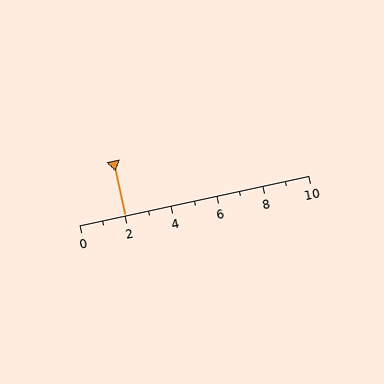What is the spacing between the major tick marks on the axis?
The major ticks are spaced 2 apart.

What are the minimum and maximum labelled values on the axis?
The axis runs from 0 to 10.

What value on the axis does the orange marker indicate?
The marker indicates approximately 2.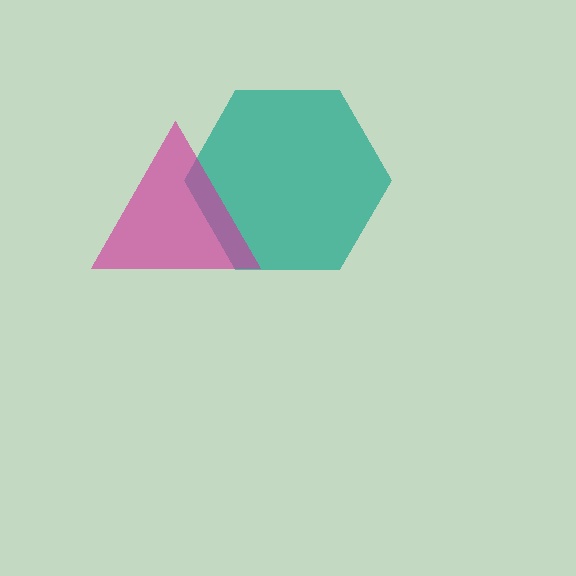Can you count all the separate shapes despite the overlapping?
Yes, there are 2 separate shapes.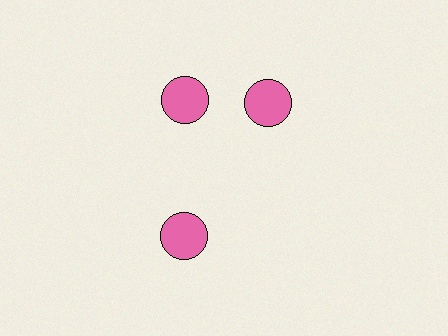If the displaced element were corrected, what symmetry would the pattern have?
It would have 3-fold rotational symmetry — the pattern would map onto itself every 120 degrees.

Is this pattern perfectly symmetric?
No. The 3 pink circles are arranged in a ring, but one element near the 3 o'clock position is rotated out of alignment along the ring, breaking the 3-fold rotational symmetry.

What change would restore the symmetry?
The symmetry would be restored by rotating it back into even spacing with its neighbors so that all 3 circles sit at equal angles and equal distance from the center.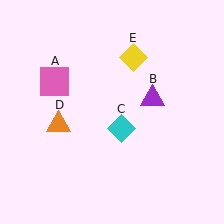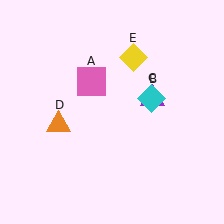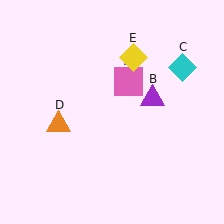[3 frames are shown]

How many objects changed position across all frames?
2 objects changed position: pink square (object A), cyan diamond (object C).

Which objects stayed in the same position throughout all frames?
Purple triangle (object B) and orange triangle (object D) and yellow diamond (object E) remained stationary.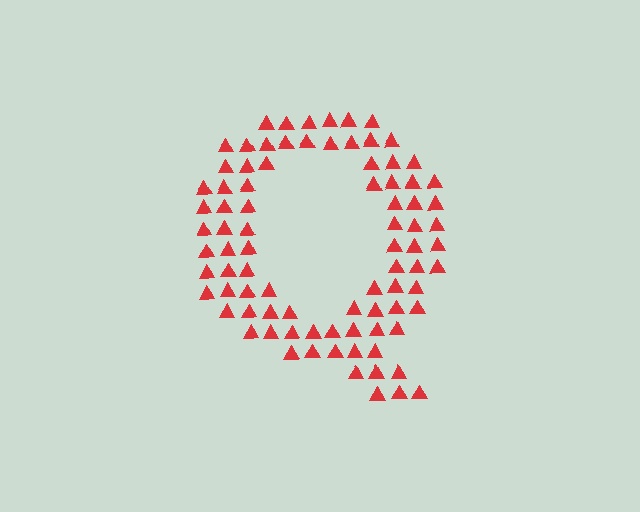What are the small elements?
The small elements are triangles.